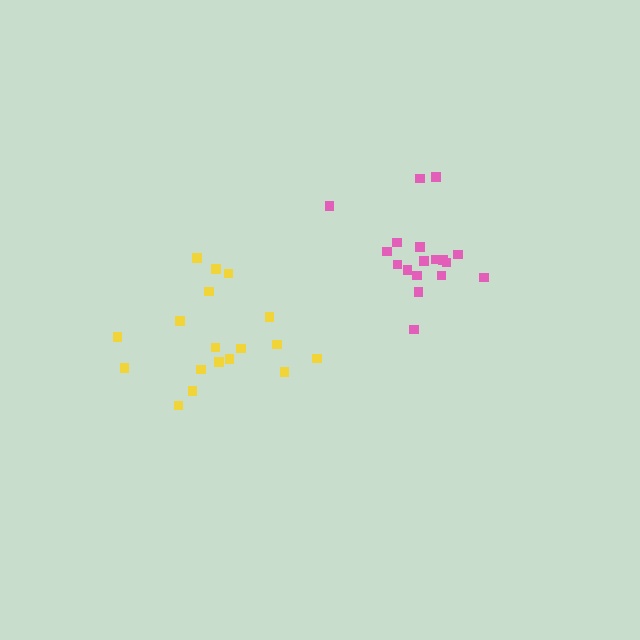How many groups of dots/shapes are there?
There are 2 groups.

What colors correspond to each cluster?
The clusters are colored: yellow, pink.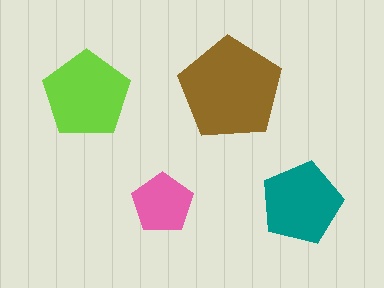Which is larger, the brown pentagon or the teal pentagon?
The brown one.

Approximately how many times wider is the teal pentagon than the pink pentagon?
About 1.5 times wider.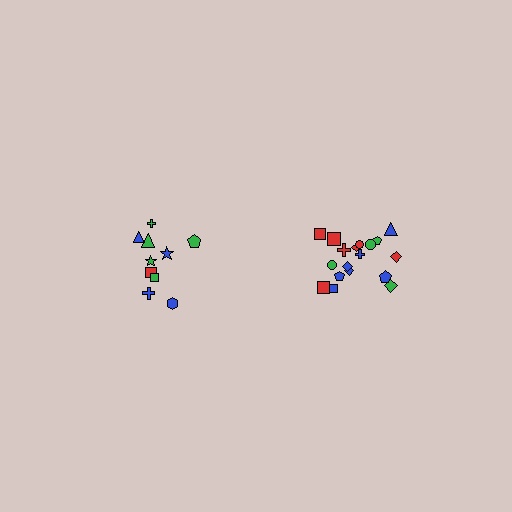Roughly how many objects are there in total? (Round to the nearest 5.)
Roughly 30 objects in total.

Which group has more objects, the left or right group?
The right group.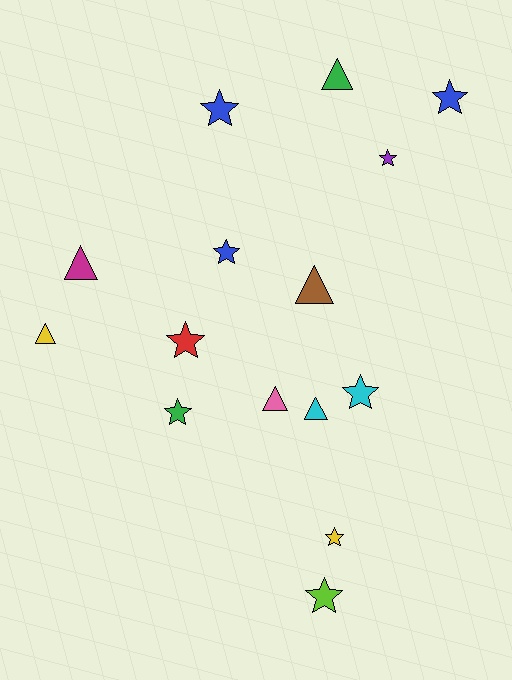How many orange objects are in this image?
There are no orange objects.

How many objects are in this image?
There are 15 objects.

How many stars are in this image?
There are 9 stars.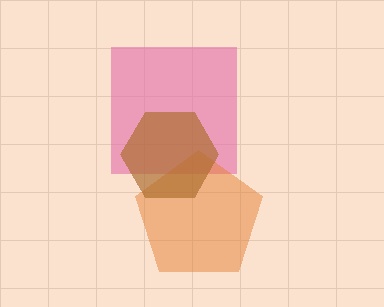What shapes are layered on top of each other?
The layered shapes are: a pink square, an orange pentagon, a brown hexagon.